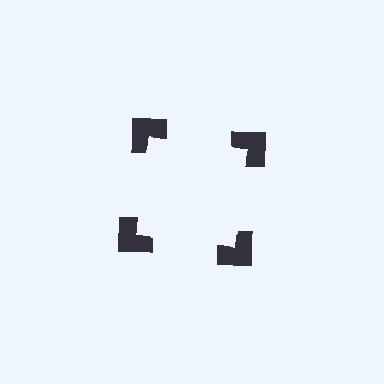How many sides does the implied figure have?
4 sides.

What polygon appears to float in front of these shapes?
An illusory square — its edges are inferred from the aligned wedge cuts in the notched squares, not physically drawn.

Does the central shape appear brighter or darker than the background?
It typically appears slightly brighter than the background, even though no actual brightness change is drawn.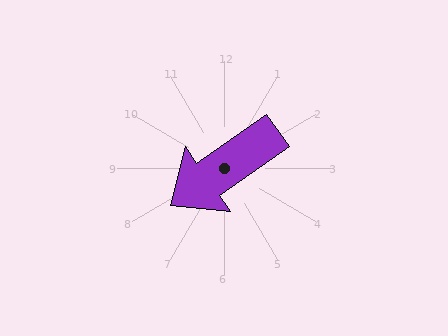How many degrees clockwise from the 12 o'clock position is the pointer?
Approximately 235 degrees.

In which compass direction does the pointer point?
Southwest.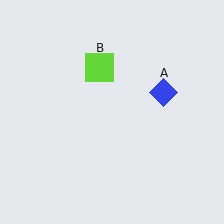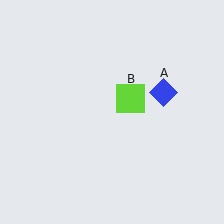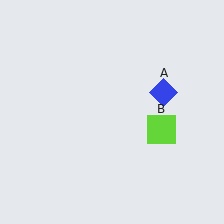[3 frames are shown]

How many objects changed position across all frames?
1 object changed position: lime square (object B).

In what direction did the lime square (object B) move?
The lime square (object B) moved down and to the right.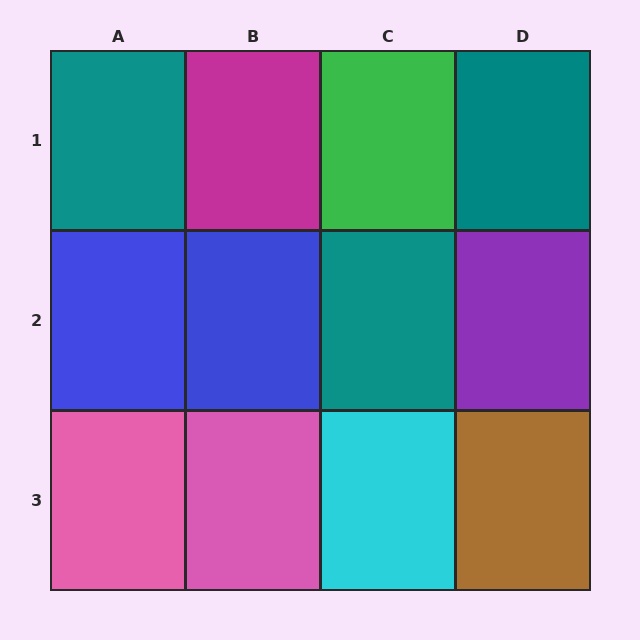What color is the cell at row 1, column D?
Teal.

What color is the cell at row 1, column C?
Green.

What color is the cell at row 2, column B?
Blue.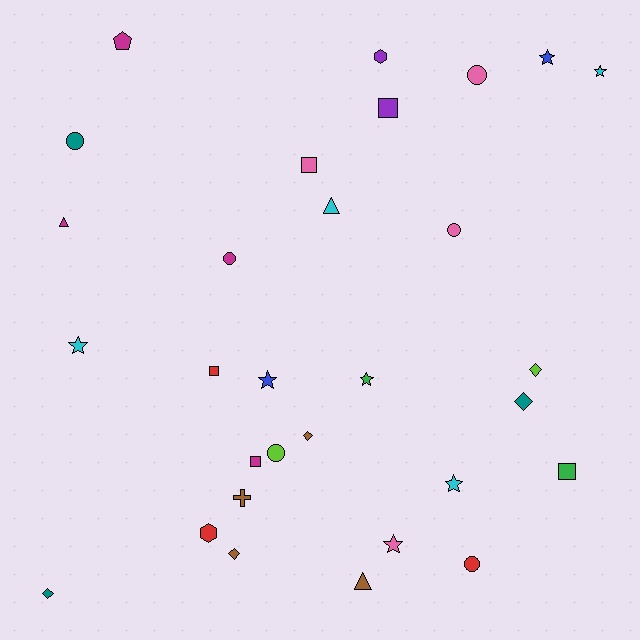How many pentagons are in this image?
There is 1 pentagon.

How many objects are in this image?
There are 30 objects.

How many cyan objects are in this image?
There are 4 cyan objects.